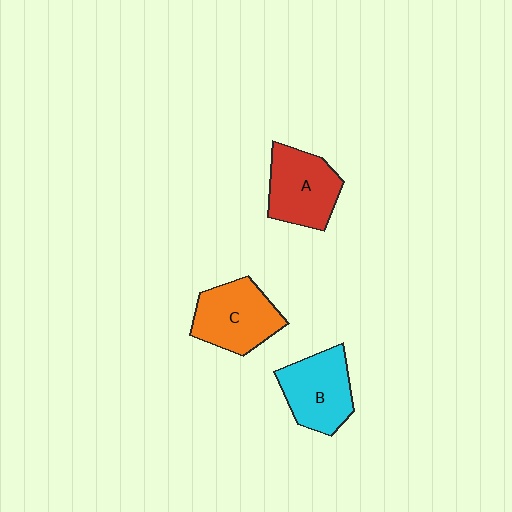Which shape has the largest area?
Shape C (orange).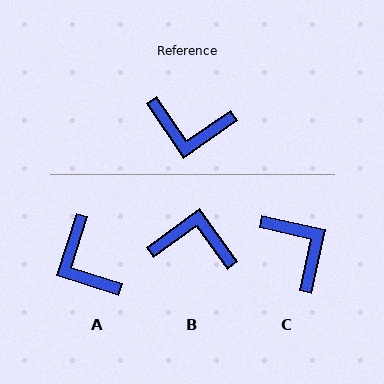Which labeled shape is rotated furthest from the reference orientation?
B, about 179 degrees away.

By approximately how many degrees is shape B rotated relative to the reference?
Approximately 179 degrees clockwise.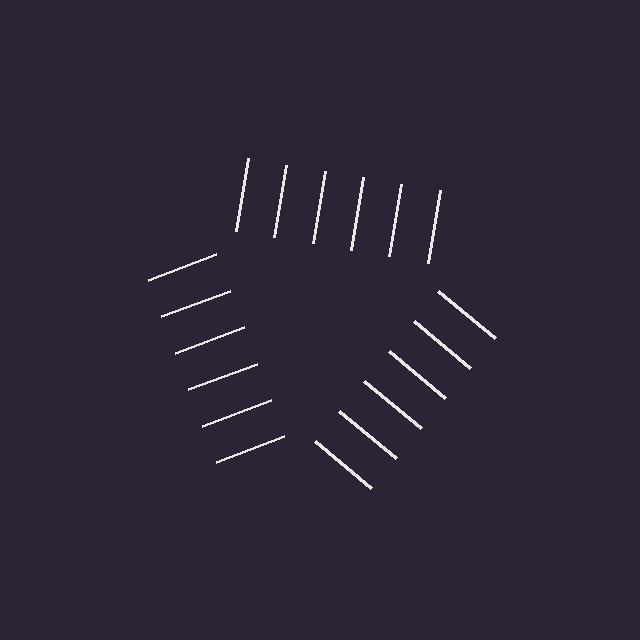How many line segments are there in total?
18 — 6 along each of the 3 edges.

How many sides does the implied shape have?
3 sides — the line-ends trace a triangle.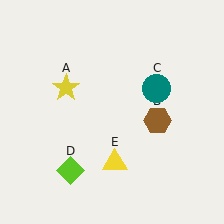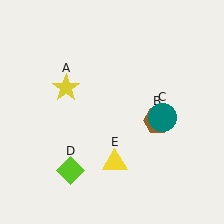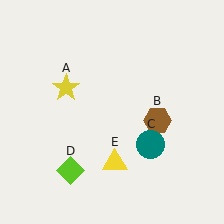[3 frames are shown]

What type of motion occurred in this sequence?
The teal circle (object C) rotated clockwise around the center of the scene.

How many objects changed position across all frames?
1 object changed position: teal circle (object C).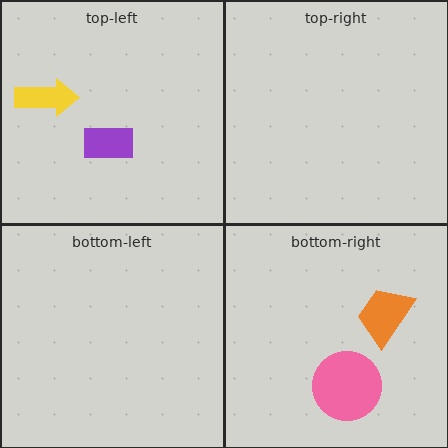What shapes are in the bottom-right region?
The orange trapezoid, the pink circle.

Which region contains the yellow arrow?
The top-left region.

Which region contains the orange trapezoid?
The bottom-right region.